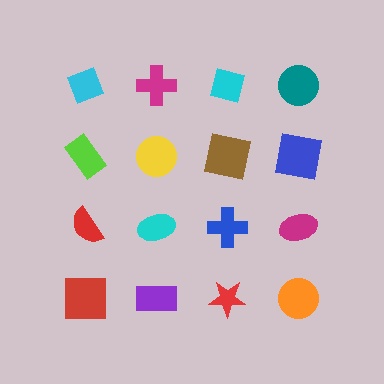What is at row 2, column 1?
A lime rectangle.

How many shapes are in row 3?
4 shapes.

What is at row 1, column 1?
A cyan diamond.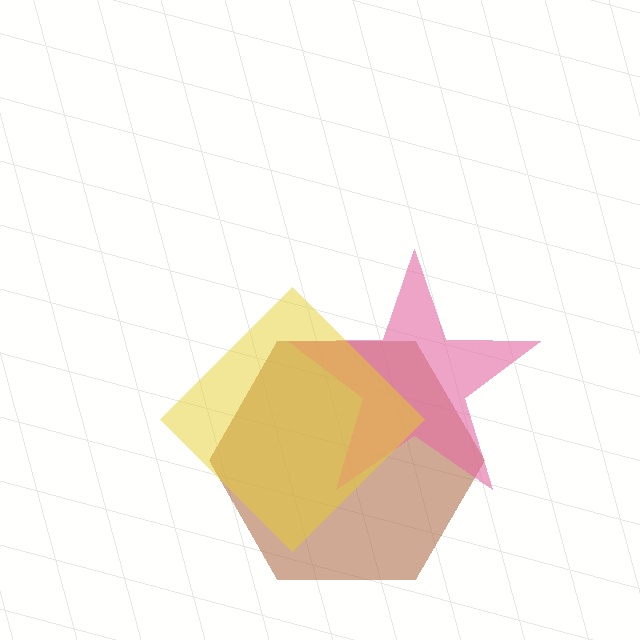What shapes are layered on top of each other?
The layered shapes are: a brown hexagon, a pink star, a yellow diamond.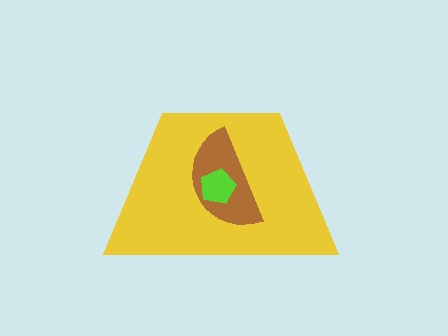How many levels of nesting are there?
3.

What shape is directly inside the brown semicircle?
The lime pentagon.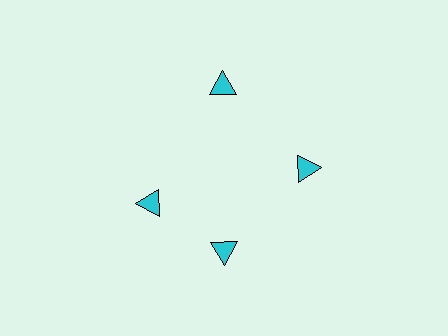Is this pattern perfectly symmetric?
No. The 4 cyan triangles are arranged in a ring, but one element near the 9 o'clock position is rotated out of alignment along the ring, breaking the 4-fold rotational symmetry.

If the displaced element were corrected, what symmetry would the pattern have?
It would have 4-fold rotational symmetry — the pattern would map onto itself every 90 degrees.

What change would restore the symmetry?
The symmetry would be restored by rotating it back into even spacing with its neighbors so that all 4 triangles sit at equal angles and equal distance from the center.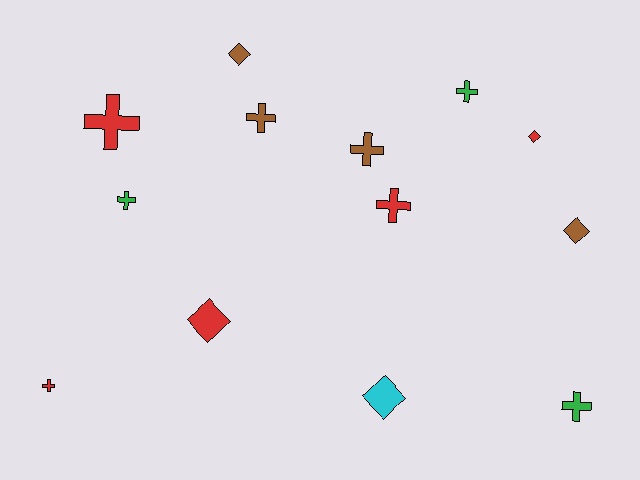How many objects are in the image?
There are 13 objects.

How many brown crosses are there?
There are 2 brown crosses.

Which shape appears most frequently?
Cross, with 8 objects.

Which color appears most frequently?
Red, with 5 objects.